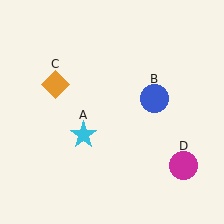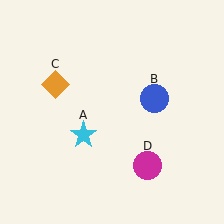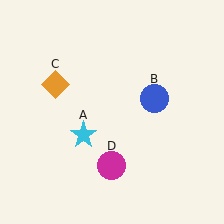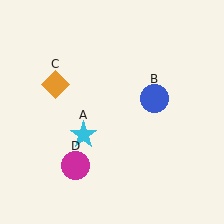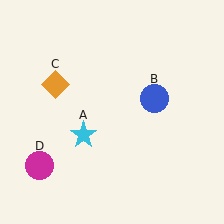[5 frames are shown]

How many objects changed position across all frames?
1 object changed position: magenta circle (object D).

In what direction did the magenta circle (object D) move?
The magenta circle (object D) moved left.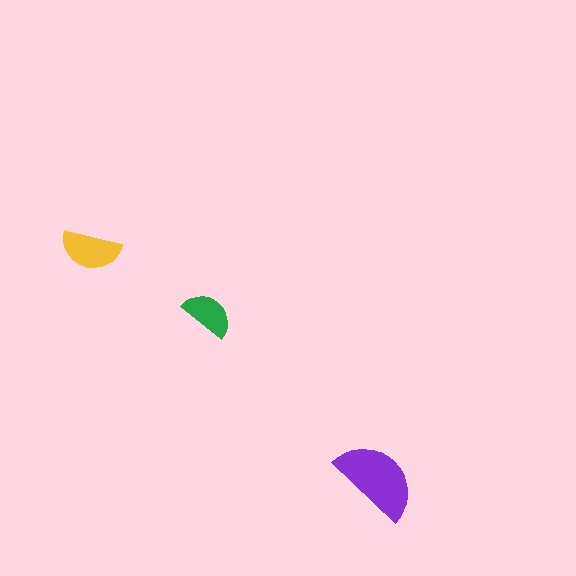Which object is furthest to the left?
The yellow semicircle is leftmost.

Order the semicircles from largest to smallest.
the purple one, the yellow one, the green one.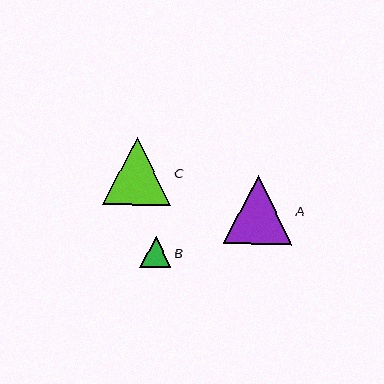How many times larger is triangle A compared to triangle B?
Triangle A is approximately 2.2 times the size of triangle B.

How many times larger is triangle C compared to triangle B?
Triangle C is approximately 2.2 times the size of triangle B.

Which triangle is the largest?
Triangle A is the largest with a size of approximately 68 pixels.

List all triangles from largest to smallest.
From largest to smallest: A, C, B.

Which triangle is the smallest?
Triangle B is the smallest with a size of approximately 31 pixels.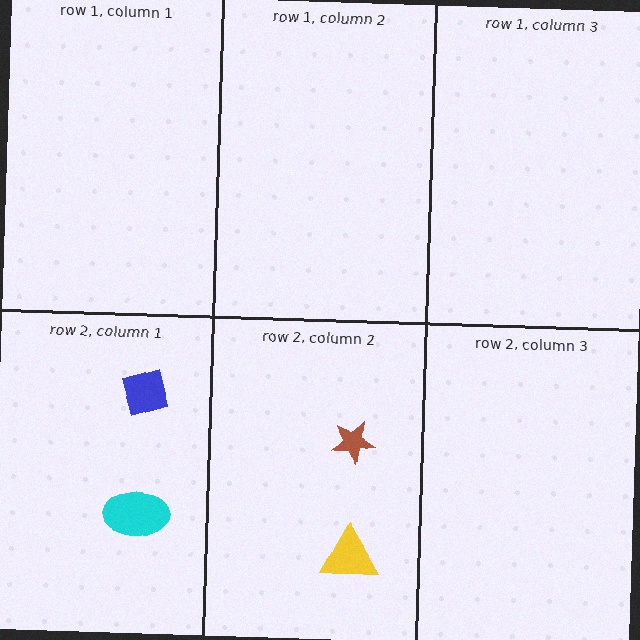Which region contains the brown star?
The row 2, column 2 region.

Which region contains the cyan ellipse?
The row 2, column 1 region.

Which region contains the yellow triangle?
The row 2, column 2 region.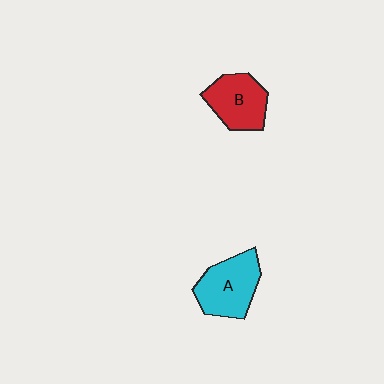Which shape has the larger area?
Shape A (cyan).